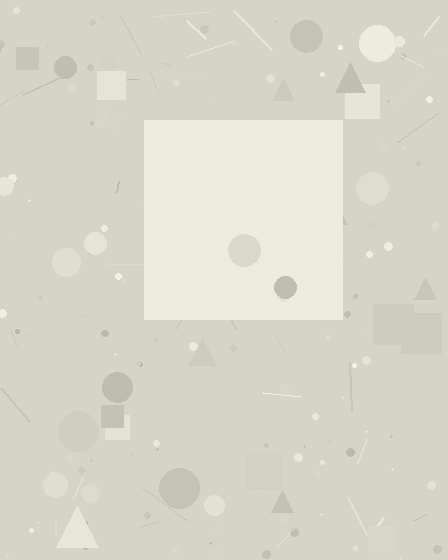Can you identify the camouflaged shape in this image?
The camouflaged shape is a square.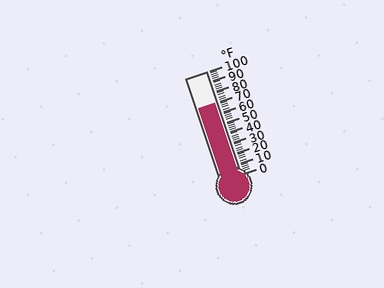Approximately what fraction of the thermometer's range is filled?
The thermometer is filled to approximately 70% of its range.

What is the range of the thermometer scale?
The thermometer scale ranges from 0°F to 100°F.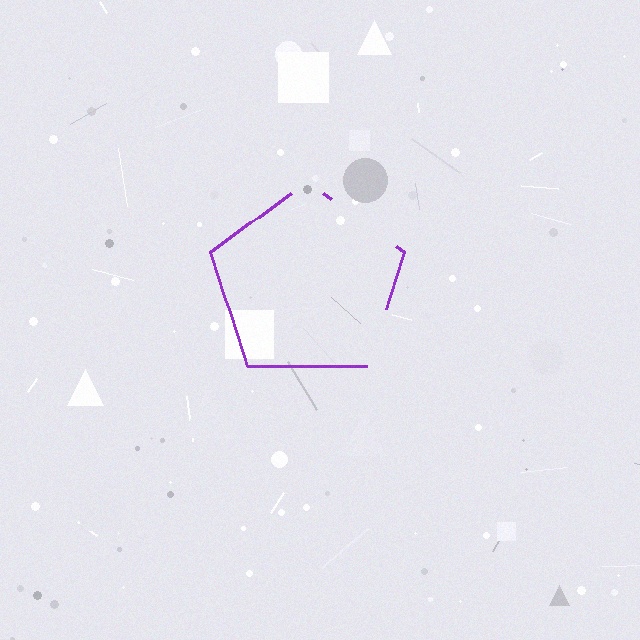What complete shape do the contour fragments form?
The contour fragments form a pentagon.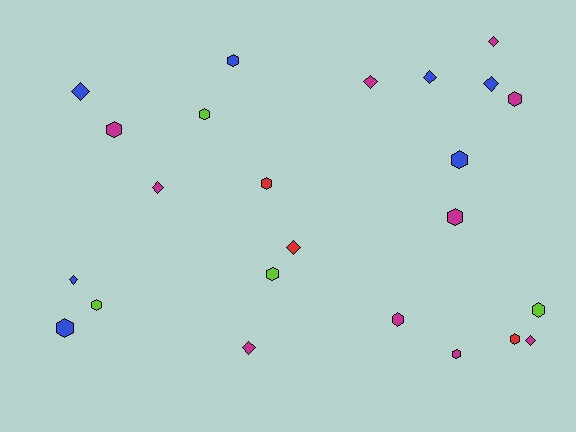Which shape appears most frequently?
Hexagon, with 14 objects.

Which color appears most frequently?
Magenta, with 10 objects.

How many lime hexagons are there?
There are 4 lime hexagons.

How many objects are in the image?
There are 24 objects.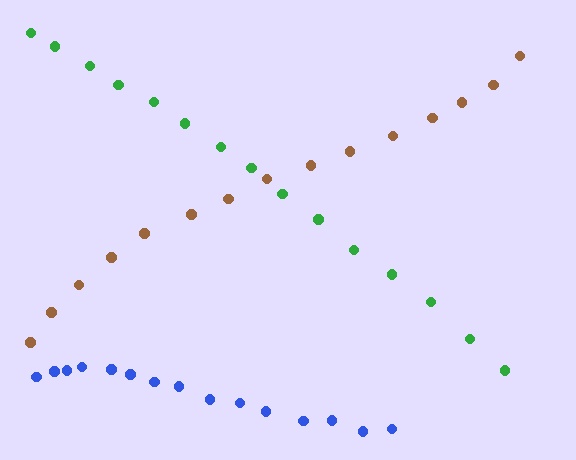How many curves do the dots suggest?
There are 3 distinct paths.